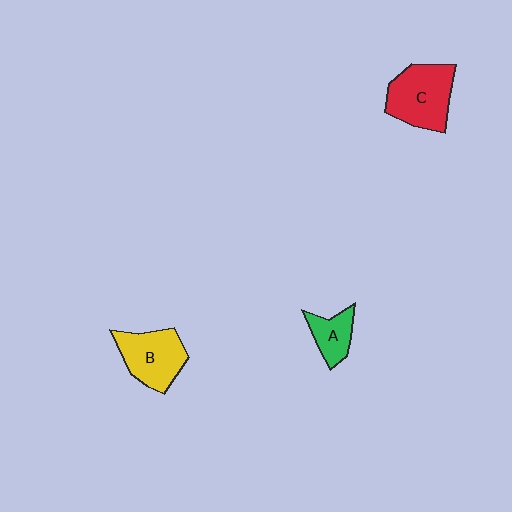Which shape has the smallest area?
Shape A (green).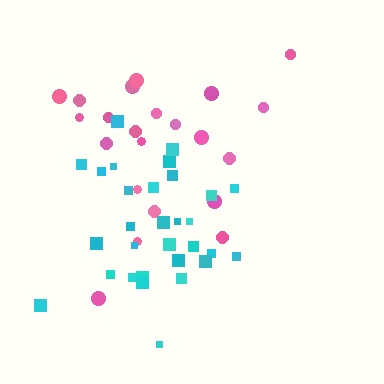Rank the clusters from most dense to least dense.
cyan, pink.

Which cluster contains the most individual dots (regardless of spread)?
Cyan (30).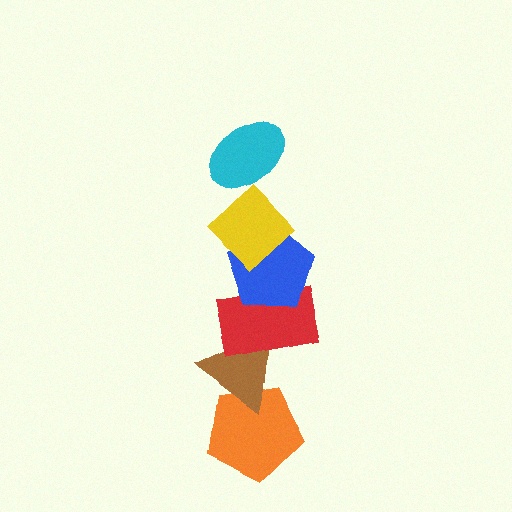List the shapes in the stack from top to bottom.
From top to bottom: the cyan ellipse, the yellow diamond, the blue pentagon, the red rectangle, the brown triangle, the orange pentagon.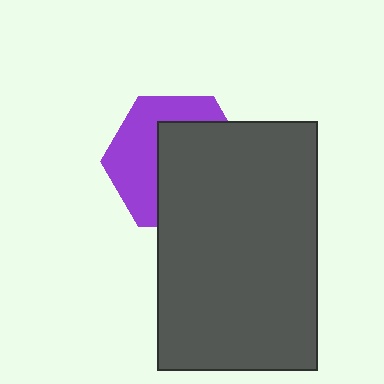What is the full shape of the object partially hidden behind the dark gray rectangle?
The partially hidden object is a purple hexagon.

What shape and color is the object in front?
The object in front is a dark gray rectangle.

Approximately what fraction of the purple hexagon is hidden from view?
Roughly 55% of the purple hexagon is hidden behind the dark gray rectangle.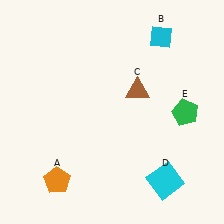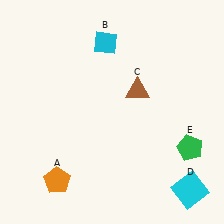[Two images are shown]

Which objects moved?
The objects that moved are: the cyan diamond (B), the cyan square (D), the green pentagon (E).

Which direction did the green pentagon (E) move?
The green pentagon (E) moved down.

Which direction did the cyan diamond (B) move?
The cyan diamond (B) moved left.